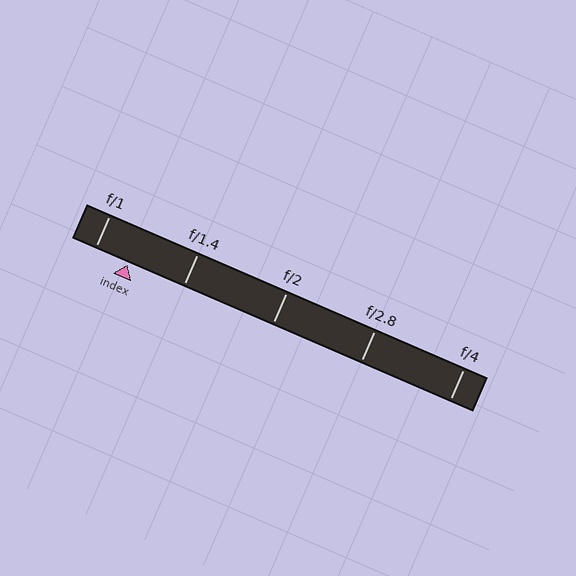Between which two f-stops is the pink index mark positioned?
The index mark is between f/1 and f/1.4.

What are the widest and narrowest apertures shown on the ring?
The widest aperture shown is f/1 and the narrowest is f/4.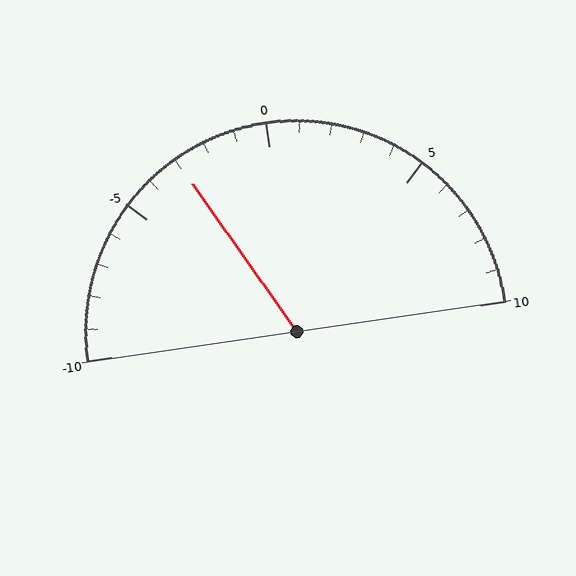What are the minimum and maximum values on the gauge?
The gauge ranges from -10 to 10.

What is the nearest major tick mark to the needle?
The nearest major tick mark is -5.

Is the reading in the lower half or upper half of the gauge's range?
The reading is in the lower half of the range (-10 to 10).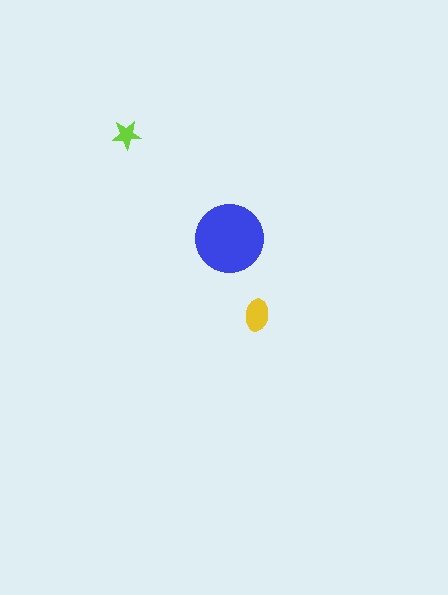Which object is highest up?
The lime star is topmost.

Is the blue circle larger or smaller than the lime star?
Larger.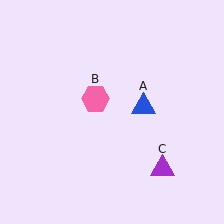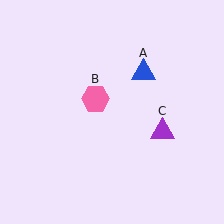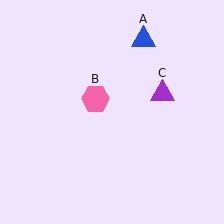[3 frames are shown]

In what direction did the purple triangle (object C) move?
The purple triangle (object C) moved up.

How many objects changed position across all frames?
2 objects changed position: blue triangle (object A), purple triangle (object C).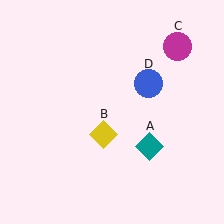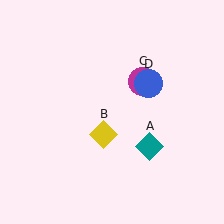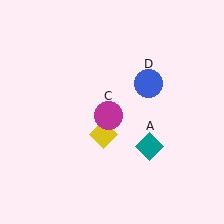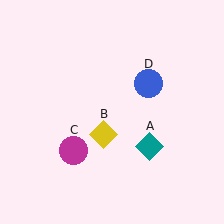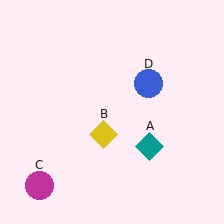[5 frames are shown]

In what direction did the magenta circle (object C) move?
The magenta circle (object C) moved down and to the left.